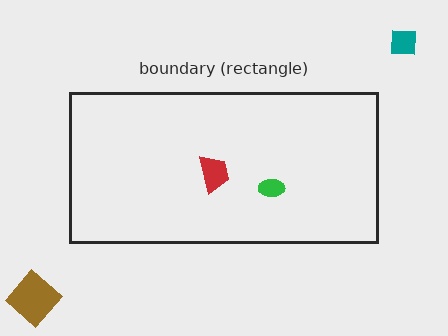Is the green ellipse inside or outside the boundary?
Inside.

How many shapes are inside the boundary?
2 inside, 2 outside.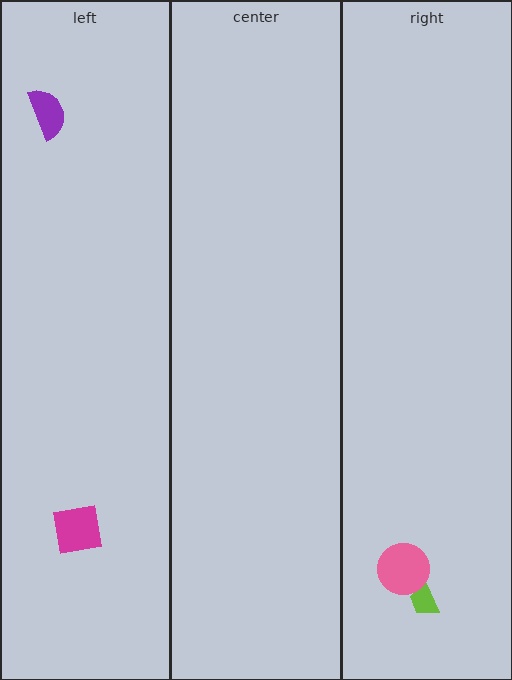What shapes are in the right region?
The lime trapezoid, the pink circle.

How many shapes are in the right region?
2.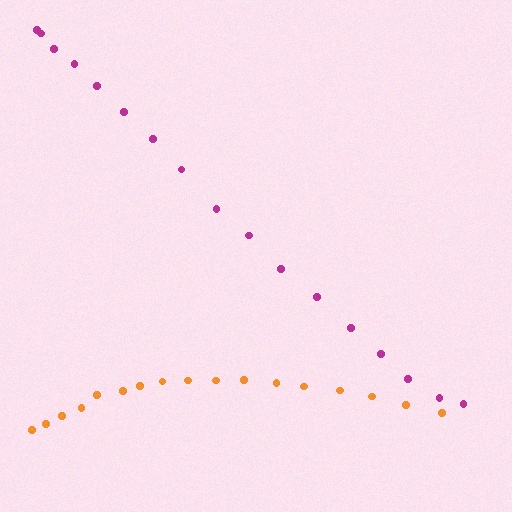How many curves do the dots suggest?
There are 2 distinct paths.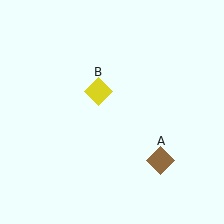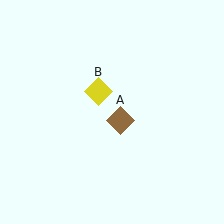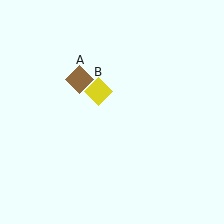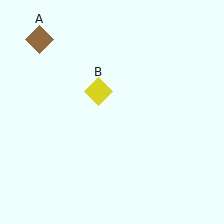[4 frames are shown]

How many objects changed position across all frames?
1 object changed position: brown diamond (object A).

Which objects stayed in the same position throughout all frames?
Yellow diamond (object B) remained stationary.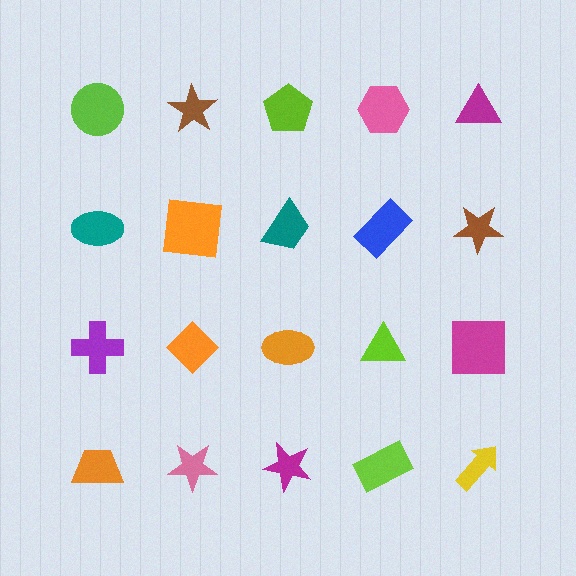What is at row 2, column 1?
A teal ellipse.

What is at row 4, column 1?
An orange trapezoid.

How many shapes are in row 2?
5 shapes.